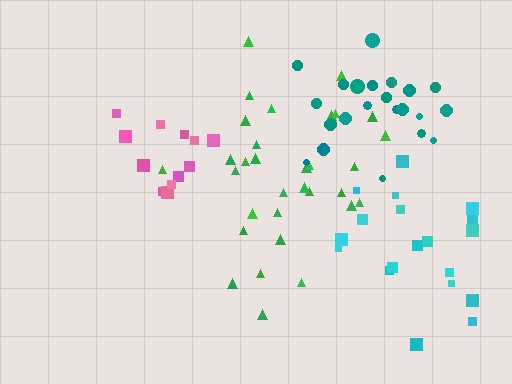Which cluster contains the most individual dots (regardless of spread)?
Green (33).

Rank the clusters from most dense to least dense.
teal, green, pink, cyan.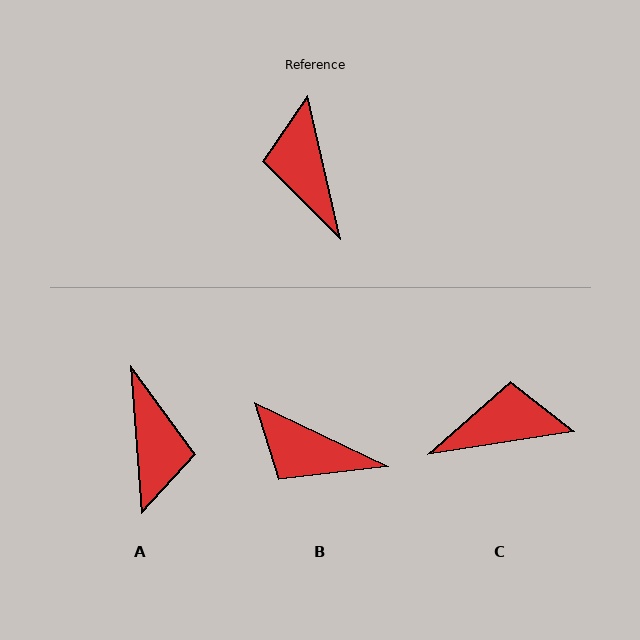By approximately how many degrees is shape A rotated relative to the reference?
Approximately 171 degrees counter-clockwise.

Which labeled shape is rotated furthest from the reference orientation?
A, about 171 degrees away.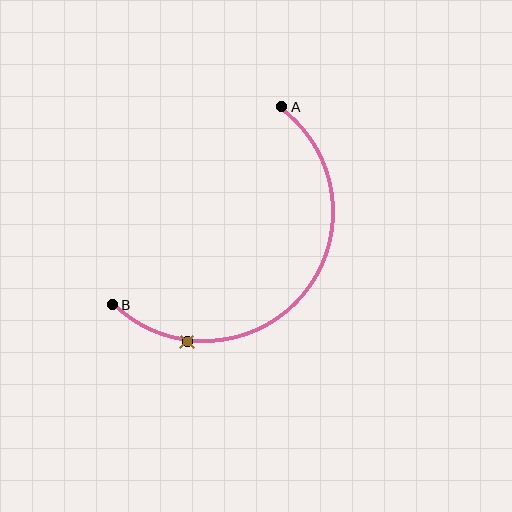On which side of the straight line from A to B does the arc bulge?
The arc bulges below and to the right of the straight line connecting A and B.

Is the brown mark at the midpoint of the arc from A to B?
No. The brown mark lies on the arc but is closer to endpoint B. The arc midpoint would be at the point on the curve equidistant along the arc from both A and B.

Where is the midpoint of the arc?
The arc midpoint is the point on the curve farthest from the straight line joining A and B. It sits below and to the right of that line.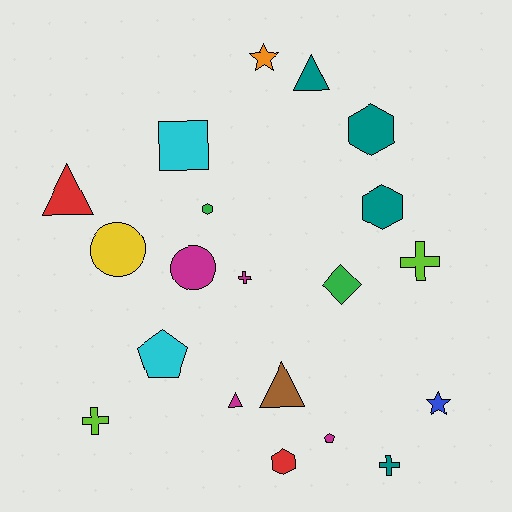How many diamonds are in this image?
There is 1 diamond.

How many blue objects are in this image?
There is 1 blue object.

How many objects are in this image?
There are 20 objects.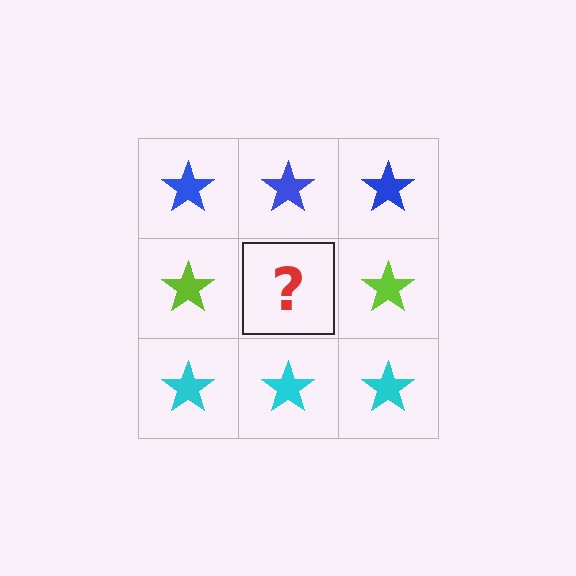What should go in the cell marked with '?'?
The missing cell should contain a lime star.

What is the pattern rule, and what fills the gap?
The rule is that each row has a consistent color. The gap should be filled with a lime star.